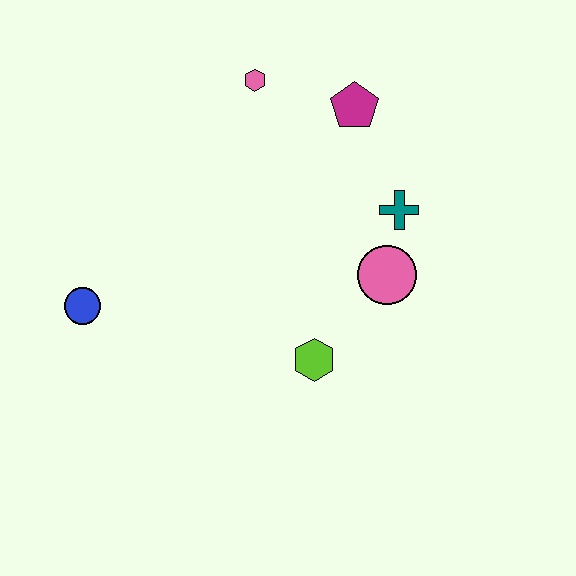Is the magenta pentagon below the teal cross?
No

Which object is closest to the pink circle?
The teal cross is closest to the pink circle.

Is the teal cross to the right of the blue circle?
Yes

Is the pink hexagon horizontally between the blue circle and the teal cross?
Yes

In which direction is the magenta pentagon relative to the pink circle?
The magenta pentagon is above the pink circle.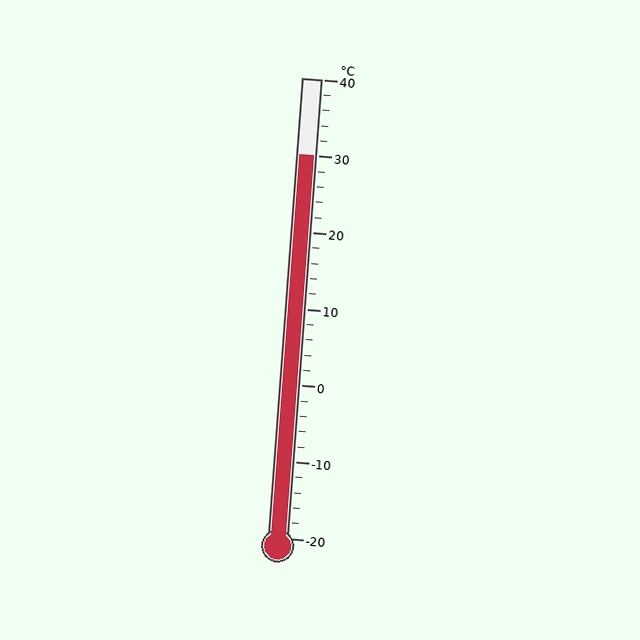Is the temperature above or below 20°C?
The temperature is above 20°C.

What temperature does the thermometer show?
The thermometer shows approximately 30°C.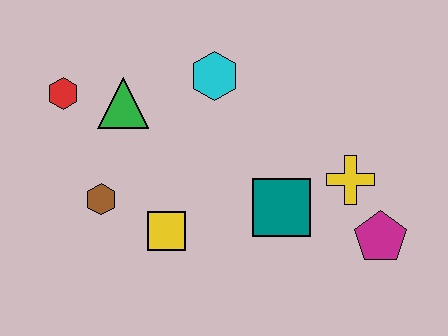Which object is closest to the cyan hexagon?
The green triangle is closest to the cyan hexagon.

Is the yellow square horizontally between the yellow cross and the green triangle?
Yes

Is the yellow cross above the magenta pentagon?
Yes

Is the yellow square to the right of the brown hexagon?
Yes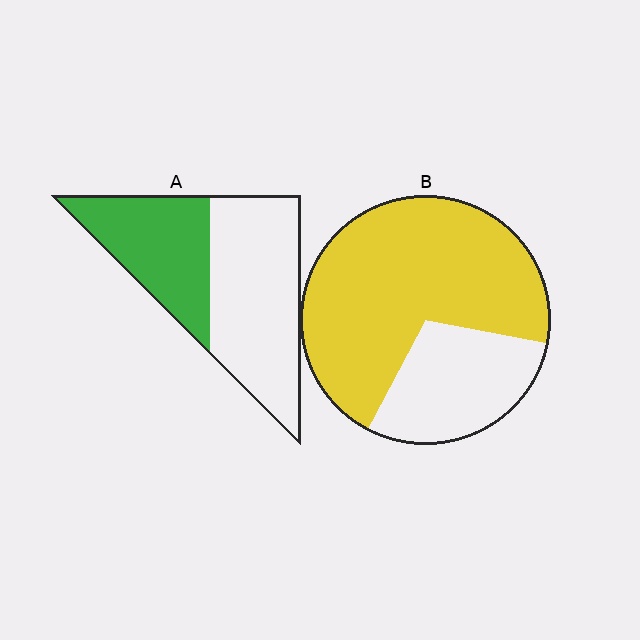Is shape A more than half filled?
No.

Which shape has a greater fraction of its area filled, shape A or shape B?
Shape B.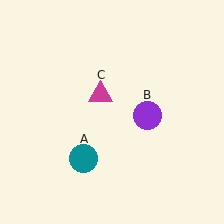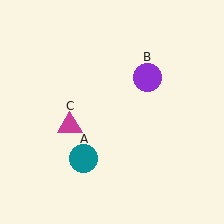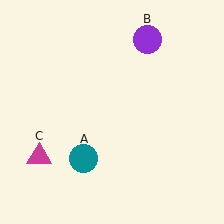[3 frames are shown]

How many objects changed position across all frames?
2 objects changed position: purple circle (object B), magenta triangle (object C).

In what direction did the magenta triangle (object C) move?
The magenta triangle (object C) moved down and to the left.